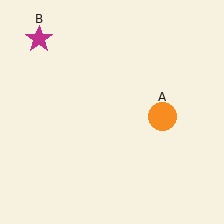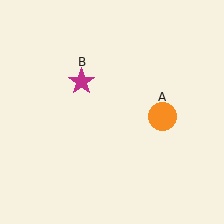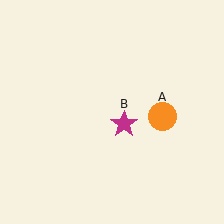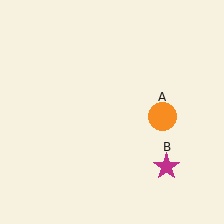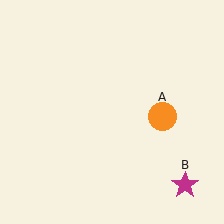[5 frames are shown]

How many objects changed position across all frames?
1 object changed position: magenta star (object B).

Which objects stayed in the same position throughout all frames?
Orange circle (object A) remained stationary.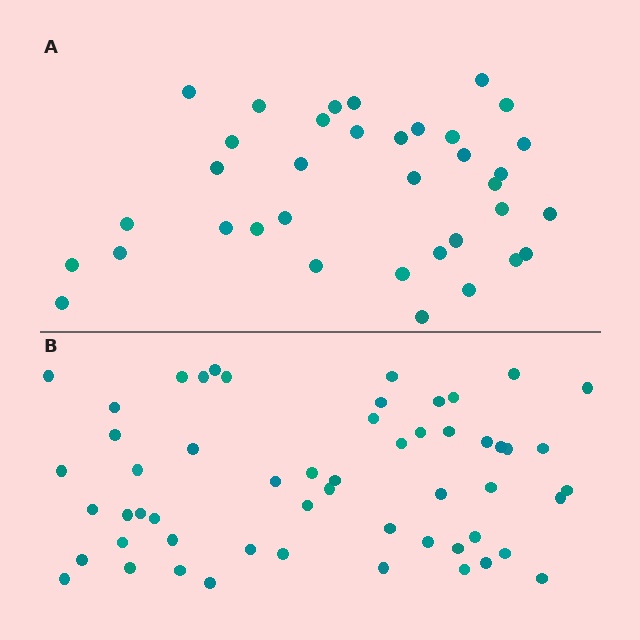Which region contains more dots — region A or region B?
Region B (the bottom region) has more dots.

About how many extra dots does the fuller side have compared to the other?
Region B has approximately 20 more dots than region A.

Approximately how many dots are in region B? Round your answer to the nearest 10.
About 60 dots. (The exact count is 55, which rounds to 60.)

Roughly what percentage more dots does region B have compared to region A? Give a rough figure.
About 55% more.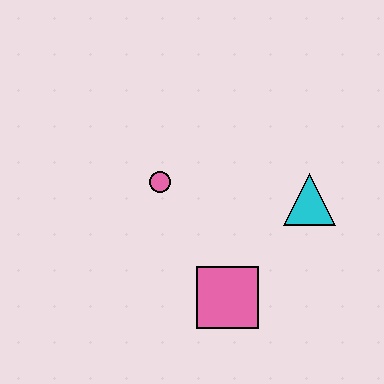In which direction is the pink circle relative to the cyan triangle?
The pink circle is to the left of the cyan triangle.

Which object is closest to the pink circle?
The pink square is closest to the pink circle.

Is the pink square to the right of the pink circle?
Yes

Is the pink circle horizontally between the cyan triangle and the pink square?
No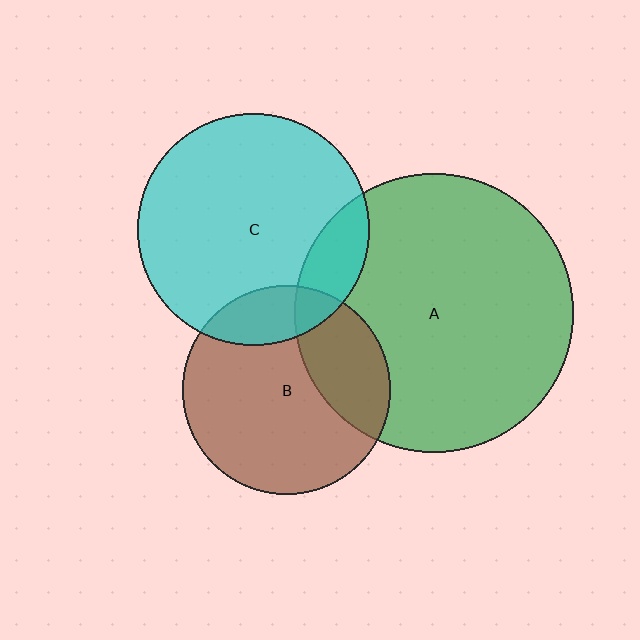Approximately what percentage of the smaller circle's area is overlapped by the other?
Approximately 25%.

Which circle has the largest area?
Circle A (green).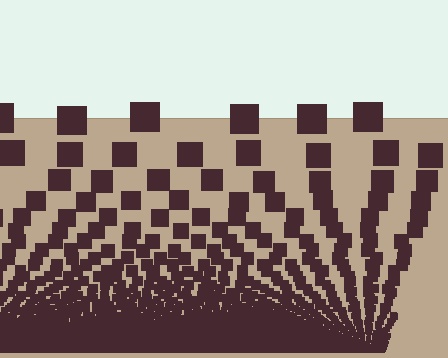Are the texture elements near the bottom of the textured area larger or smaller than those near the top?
Smaller. The gradient is inverted — elements near the bottom are smaller and denser.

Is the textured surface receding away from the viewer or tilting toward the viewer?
The surface appears to tilt toward the viewer. Texture elements get larger and sparser toward the top.